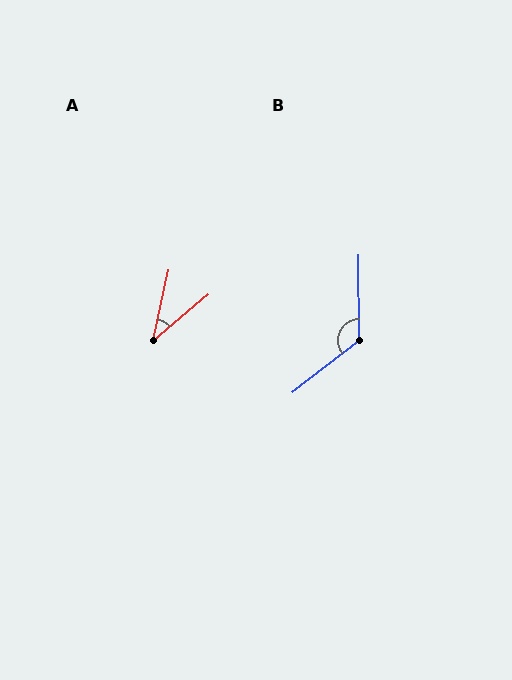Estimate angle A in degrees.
Approximately 37 degrees.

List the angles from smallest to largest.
A (37°), B (128°).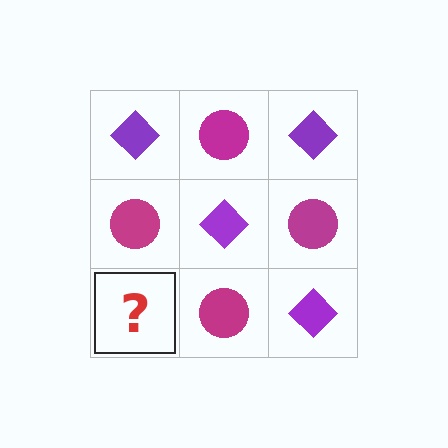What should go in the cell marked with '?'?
The missing cell should contain a purple diamond.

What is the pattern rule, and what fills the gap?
The rule is that it alternates purple diamond and magenta circle in a checkerboard pattern. The gap should be filled with a purple diamond.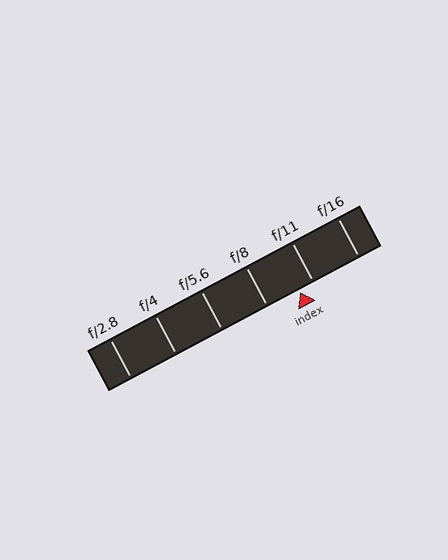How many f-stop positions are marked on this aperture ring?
There are 6 f-stop positions marked.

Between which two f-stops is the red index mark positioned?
The index mark is between f/8 and f/11.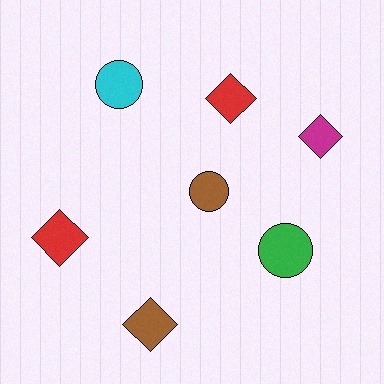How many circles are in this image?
There are 3 circles.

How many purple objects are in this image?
There are no purple objects.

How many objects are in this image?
There are 7 objects.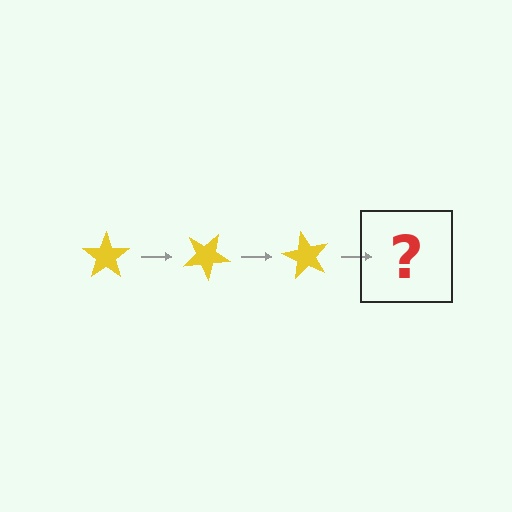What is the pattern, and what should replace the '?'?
The pattern is that the star rotates 30 degrees each step. The '?' should be a yellow star rotated 90 degrees.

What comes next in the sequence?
The next element should be a yellow star rotated 90 degrees.